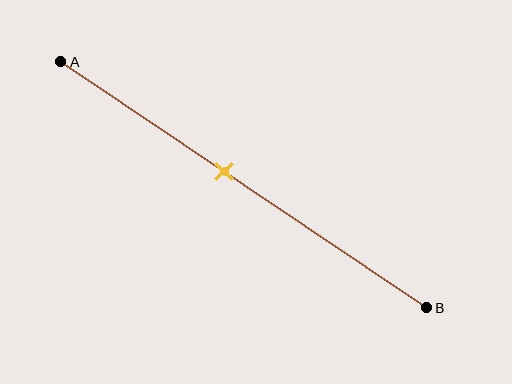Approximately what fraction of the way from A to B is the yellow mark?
The yellow mark is approximately 45% of the way from A to B.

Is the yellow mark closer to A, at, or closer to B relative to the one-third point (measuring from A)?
The yellow mark is closer to point B than the one-third point of segment AB.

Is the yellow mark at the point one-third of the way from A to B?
No, the mark is at about 45% from A, not at the 33% one-third point.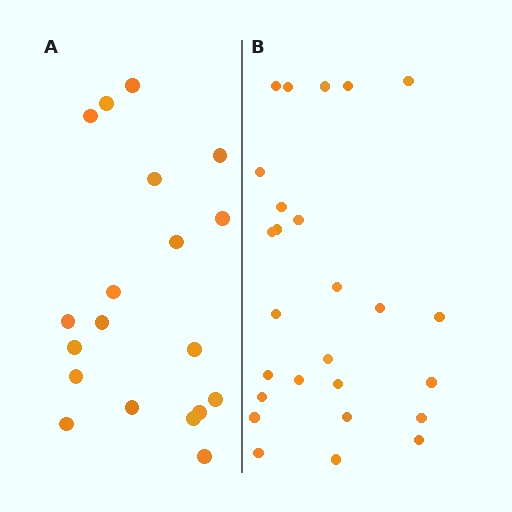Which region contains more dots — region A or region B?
Region B (the right region) has more dots.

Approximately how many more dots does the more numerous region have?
Region B has roughly 8 or so more dots than region A.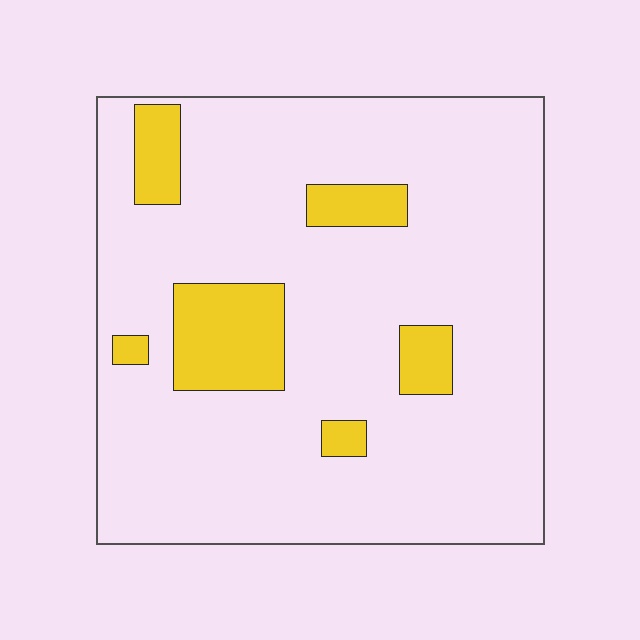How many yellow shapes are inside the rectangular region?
6.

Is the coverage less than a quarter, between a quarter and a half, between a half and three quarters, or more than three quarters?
Less than a quarter.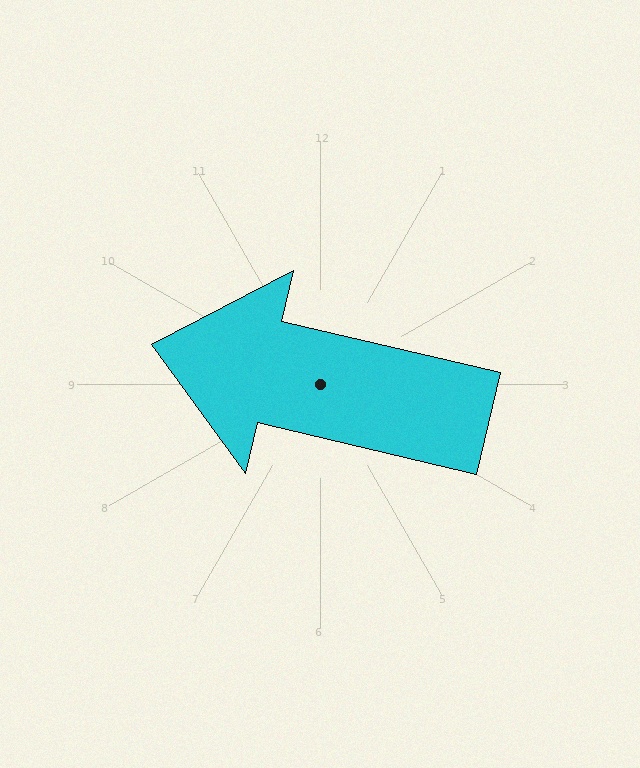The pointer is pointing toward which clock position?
Roughly 9 o'clock.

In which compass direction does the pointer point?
West.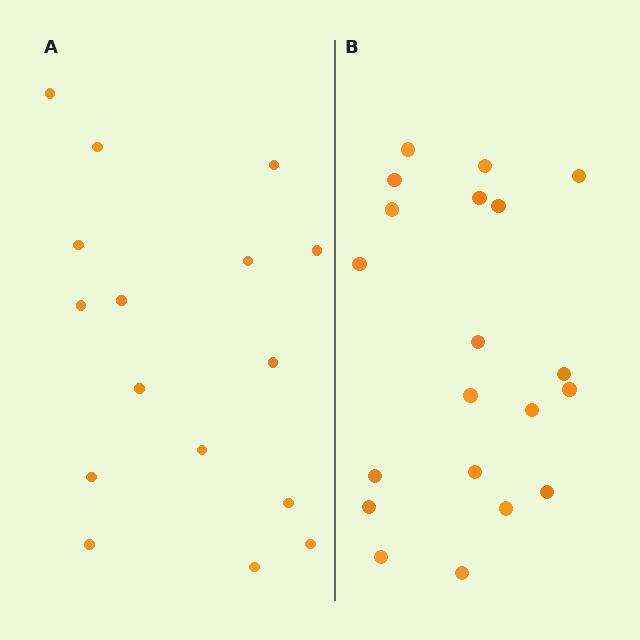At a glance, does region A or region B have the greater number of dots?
Region B (the right region) has more dots.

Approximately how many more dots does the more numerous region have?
Region B has about 4 more dots than region A.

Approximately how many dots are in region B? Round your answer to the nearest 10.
About 20 dots.